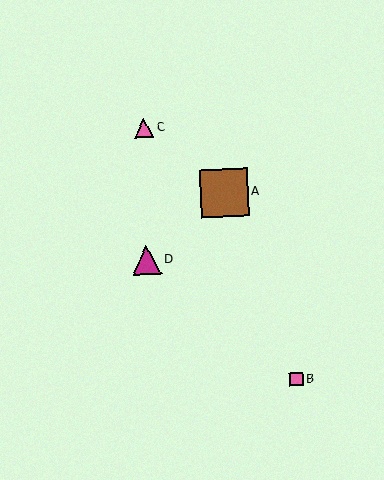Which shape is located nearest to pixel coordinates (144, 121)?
The pink triangle (labeled C) at (144, 128) is nearest to that location.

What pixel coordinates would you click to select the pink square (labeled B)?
Click at (296, 379) to select the pink square B.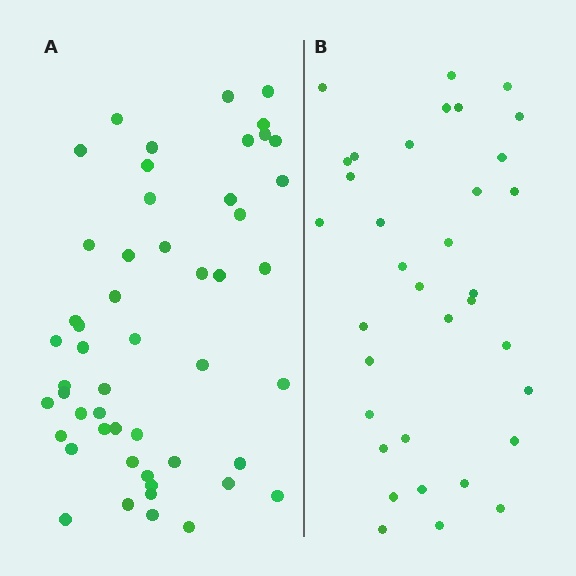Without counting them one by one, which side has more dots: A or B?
Region A (the left region) has more dots.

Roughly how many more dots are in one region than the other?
Region A has approximately 15 more dots than region B.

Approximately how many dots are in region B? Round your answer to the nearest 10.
About 40 dots. (The exact count is 35, which rounds to 40.)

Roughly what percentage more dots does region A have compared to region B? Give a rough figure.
About 45% more.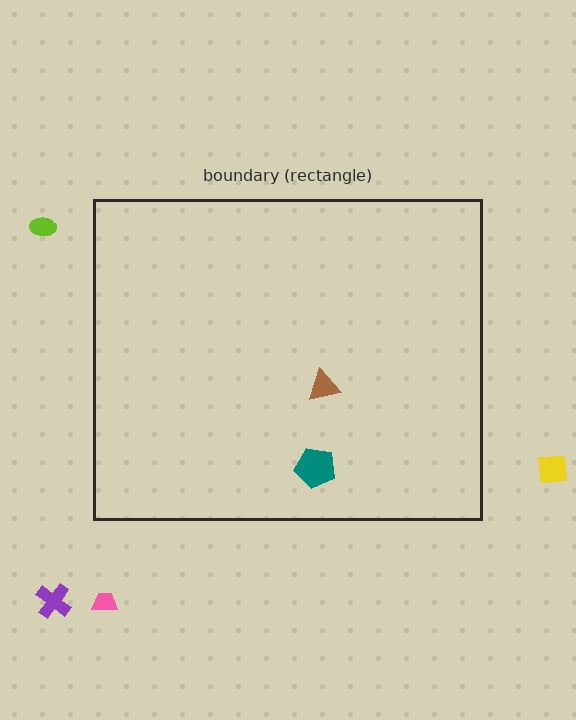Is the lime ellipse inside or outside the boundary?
Outside.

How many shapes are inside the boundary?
2 inside, 4 outside.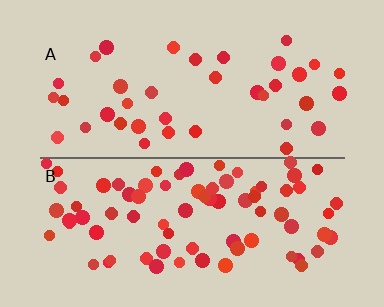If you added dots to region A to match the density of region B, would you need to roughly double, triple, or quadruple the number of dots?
Approximately double.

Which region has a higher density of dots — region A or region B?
B (the bottom).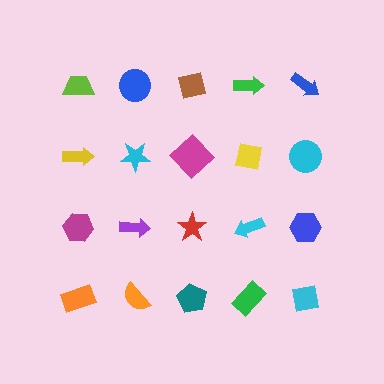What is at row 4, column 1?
An orange rectangle.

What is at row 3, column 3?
A red star.